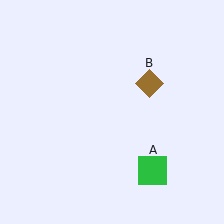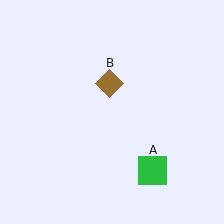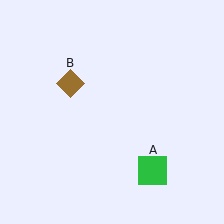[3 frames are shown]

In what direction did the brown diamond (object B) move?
The brown diamond (object B) moved left.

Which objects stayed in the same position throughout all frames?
Green square (object A) remained stationary.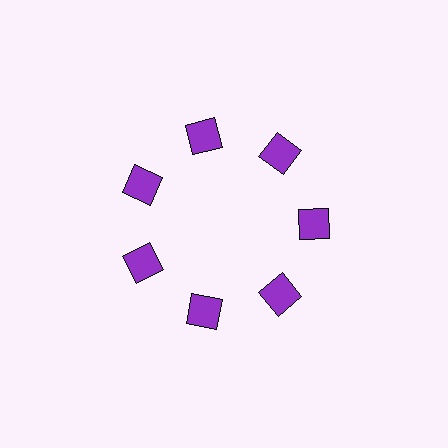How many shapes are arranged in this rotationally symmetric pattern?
There are 7 shapes, arranged in 7 groups of 1.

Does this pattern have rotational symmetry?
Yes, this pattern has 7-fold rotational symmetry. It looks the same after rotating 51 degrees around the center.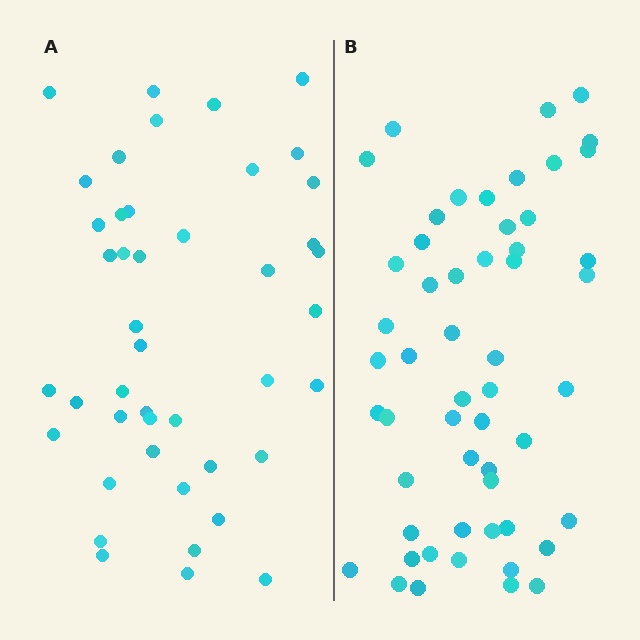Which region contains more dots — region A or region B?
Region B (the right region) has more dots.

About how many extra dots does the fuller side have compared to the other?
Region B has roughly 10 or so more dots than region A.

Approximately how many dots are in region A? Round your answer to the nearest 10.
About 40 dots. (The exact count is 44, which rounds to 40.)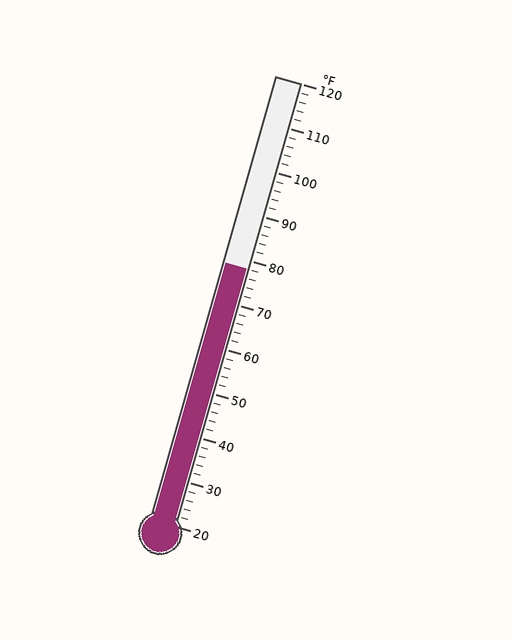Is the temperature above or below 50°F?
The temperature is above 50°F.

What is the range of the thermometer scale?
The thermometer scale ranges from 20°F to 120°F.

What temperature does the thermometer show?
The thermometer shows approximately 78°F.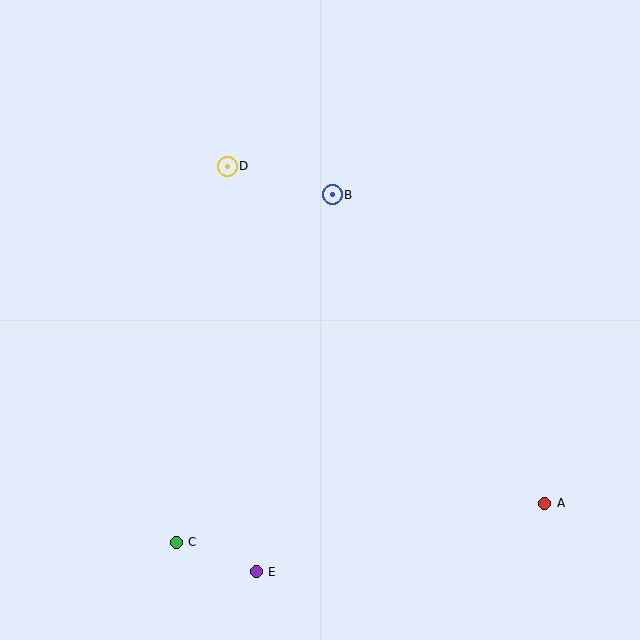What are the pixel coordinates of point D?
Point D is at (227, 166).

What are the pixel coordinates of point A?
Point A is at (545, 503).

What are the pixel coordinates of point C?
Point C is at (176, 542).